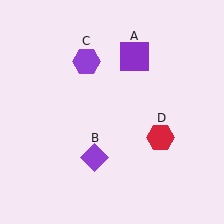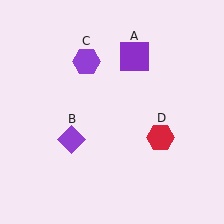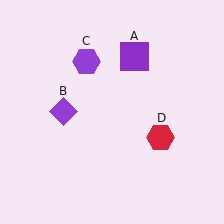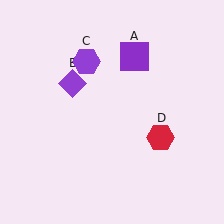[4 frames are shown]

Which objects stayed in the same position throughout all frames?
Purple square (object A) and purple hexagon (object C) and red hexagon (object D) remained stationary.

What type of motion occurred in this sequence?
The purple diamond (object B) rotated clockwise around the center of the scene.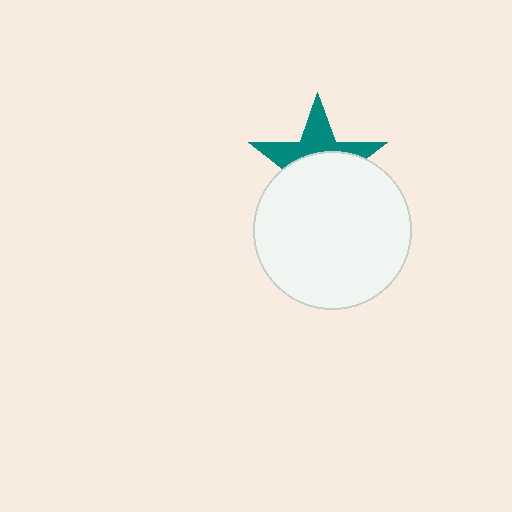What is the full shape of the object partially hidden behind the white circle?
The partially hidden object is a teal star.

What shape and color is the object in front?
The object in front is a white circle.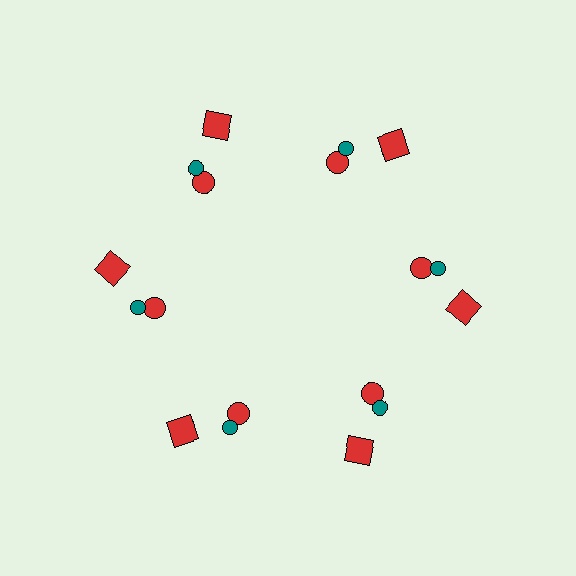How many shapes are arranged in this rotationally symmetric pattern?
There are 18 shapes, arranged in 6 groups of 3.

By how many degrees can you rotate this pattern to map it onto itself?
The pattern maps onto itself every 60 degrees of rotation.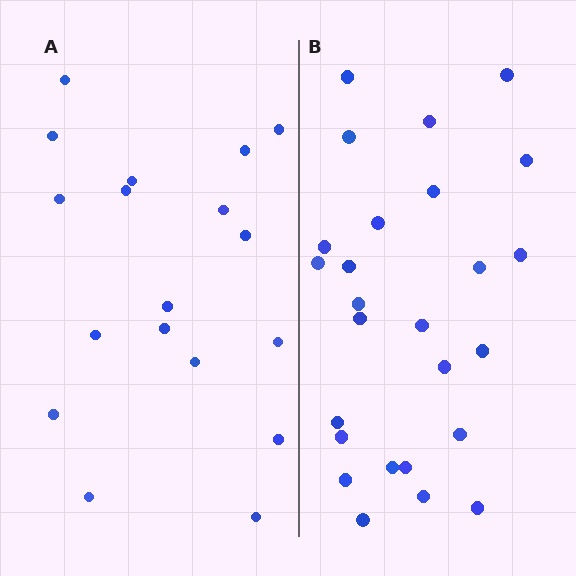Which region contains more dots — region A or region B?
Region B (the right region) has more dots.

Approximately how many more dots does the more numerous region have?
Region B has roughly 8 or so more dots than region A.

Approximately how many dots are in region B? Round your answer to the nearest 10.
About 30 dots. (The exact count is 26, which rounds to 30.)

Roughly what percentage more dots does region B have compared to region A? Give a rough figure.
About 45% more.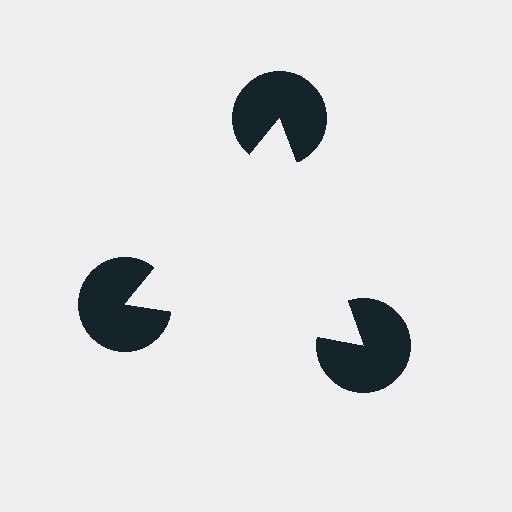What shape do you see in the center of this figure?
An illusory triangle — its edges are inferred from the aligned wedge cuts in the pac-man discs, not physically drawn.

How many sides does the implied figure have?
3 sides.